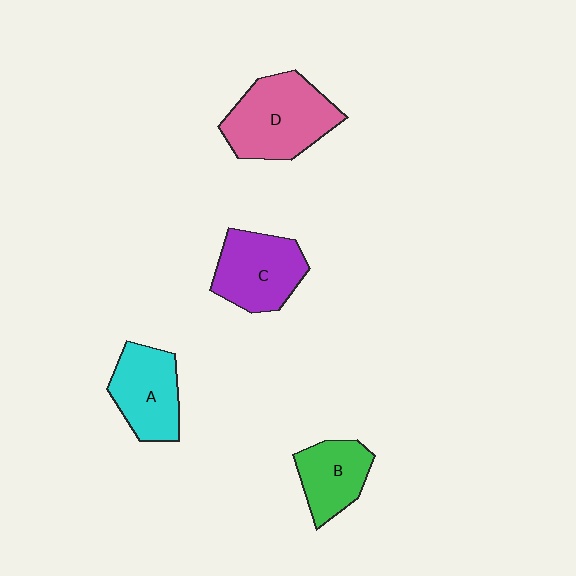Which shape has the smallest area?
Shape B (green).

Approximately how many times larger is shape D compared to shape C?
Approximately 1.2 times.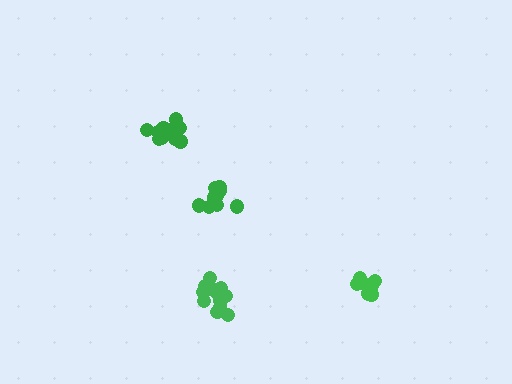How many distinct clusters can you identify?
There are 4 distinct clusters.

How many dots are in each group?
Group 1: 9 dots, Group 2: 8 dots, Group 3: 12 dots, Group 4: 14 dots (43 total).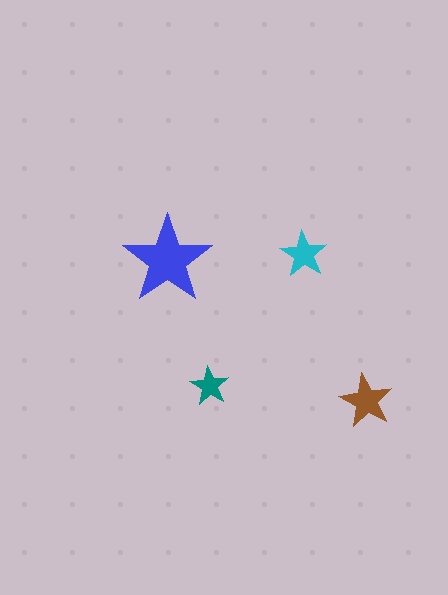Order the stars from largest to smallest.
the blue one, the brown one, the cyan one, the teal one.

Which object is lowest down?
The brown star is bottommost.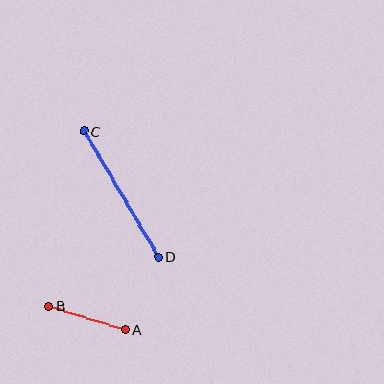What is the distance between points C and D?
The distance is approximately 146 pixels.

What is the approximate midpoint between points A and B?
The midpoint is at approximately (87, 318) pixels.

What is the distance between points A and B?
The distance is approximately 80 pixels.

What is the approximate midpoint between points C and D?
The midpoint is at approximately (121, 194) pixels.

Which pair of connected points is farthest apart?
Points C and D are farthest apart.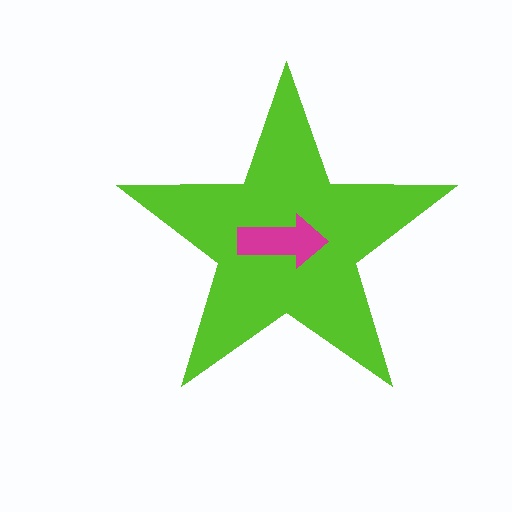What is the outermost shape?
The lime star.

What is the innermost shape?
The magenta arrow.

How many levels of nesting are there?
2.